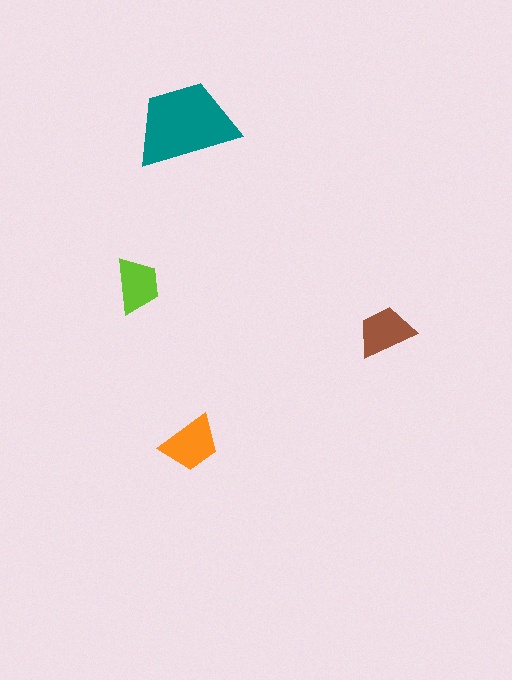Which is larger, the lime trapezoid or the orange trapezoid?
The orange one.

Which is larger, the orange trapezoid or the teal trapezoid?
The teal one.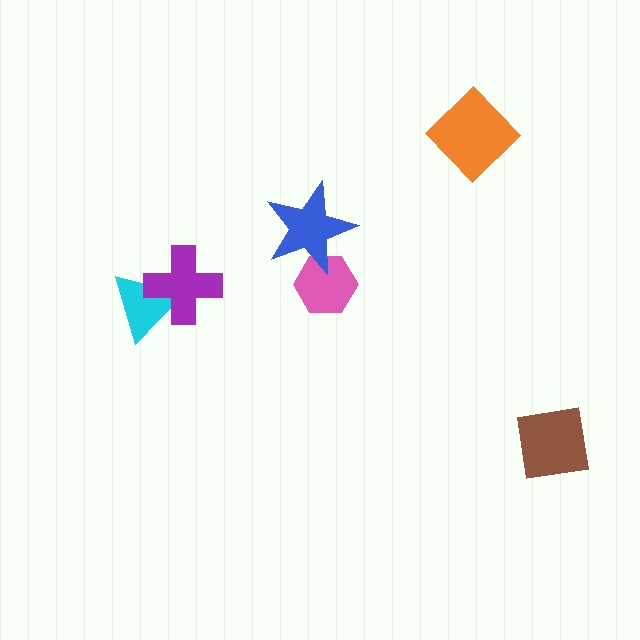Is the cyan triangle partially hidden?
Yes, it is partially covered by another shape.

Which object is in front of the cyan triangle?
The purple cross is in front of the cyan triangle.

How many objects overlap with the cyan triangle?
1 object overlaps with the cyan triangle.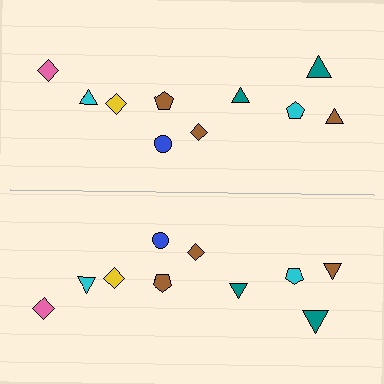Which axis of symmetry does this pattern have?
The pattern has a horizontal axis of symmetry running through the center of the image.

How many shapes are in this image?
There are 20 shapes in this image.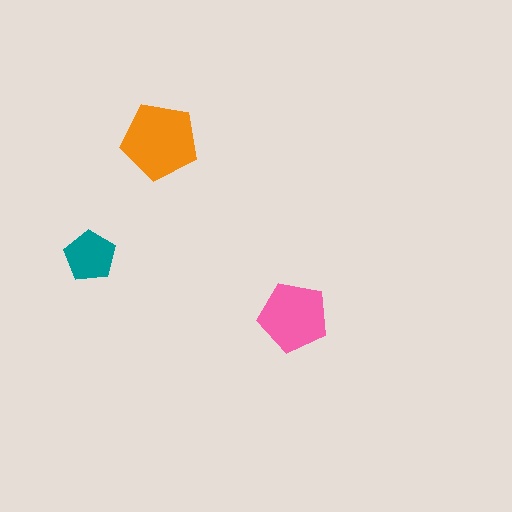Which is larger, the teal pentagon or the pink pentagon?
The pink one.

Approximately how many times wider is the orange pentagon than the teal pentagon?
About 1.5 times wider.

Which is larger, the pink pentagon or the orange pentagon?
The orange one.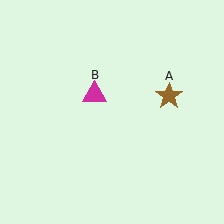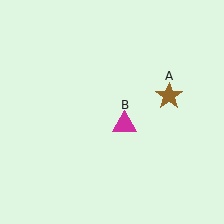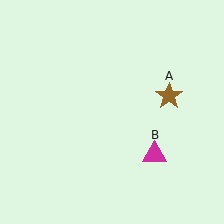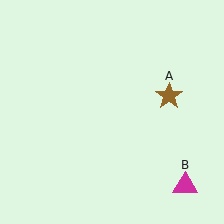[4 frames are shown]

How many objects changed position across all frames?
1 object changed position: magenta triangle (object B).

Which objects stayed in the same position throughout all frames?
Brown star (object A) remained stationary.